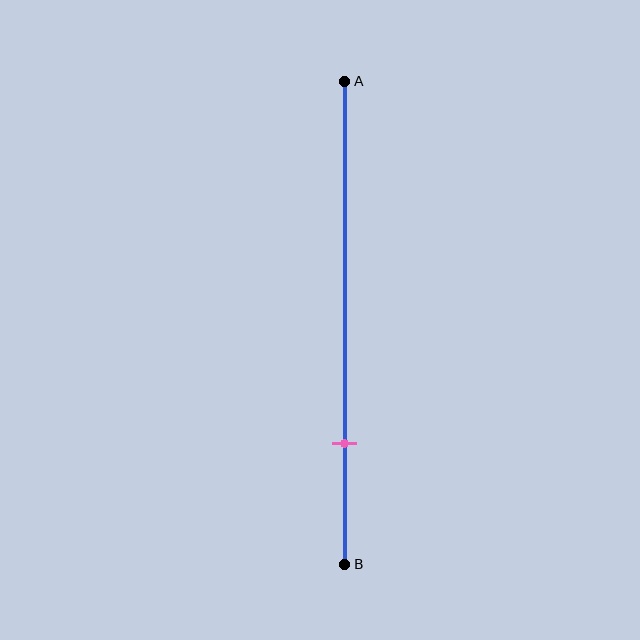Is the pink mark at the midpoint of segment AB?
No, the mark is at about 75% from A, not at the 50% midpoint.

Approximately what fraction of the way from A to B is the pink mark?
The pink mark is approximately 75% of the way from A to B.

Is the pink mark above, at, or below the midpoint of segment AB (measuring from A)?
The pink mark is below the midpoint of segment AB.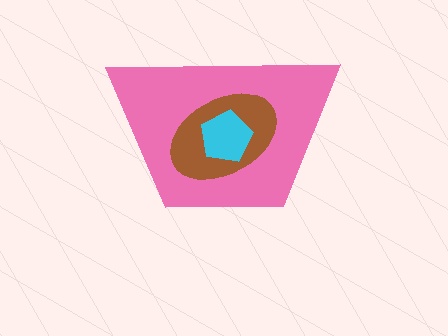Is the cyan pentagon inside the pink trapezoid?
Yes.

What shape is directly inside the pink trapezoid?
The brown ellipse.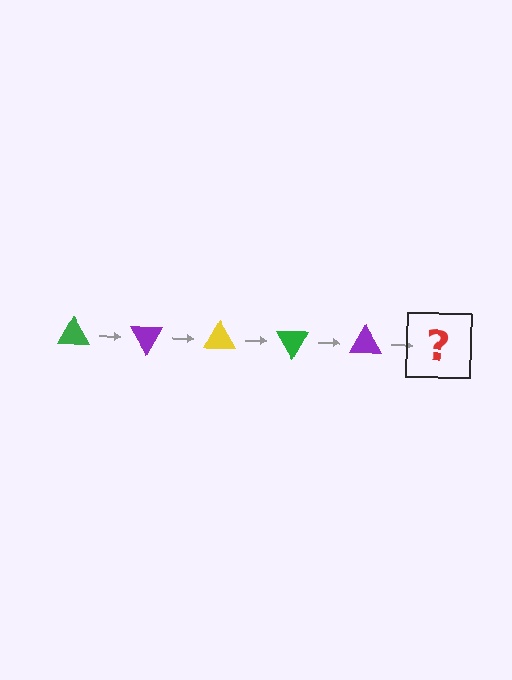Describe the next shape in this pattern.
It should be a yellow triangle, rotated 300 degrees from the start.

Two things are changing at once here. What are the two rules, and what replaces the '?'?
The two rules are that it rotates 60 degrees each step and the color cycles through green, purple, and yellow. The '?' should be a yellow triangle, rotated 300 degrees from the start.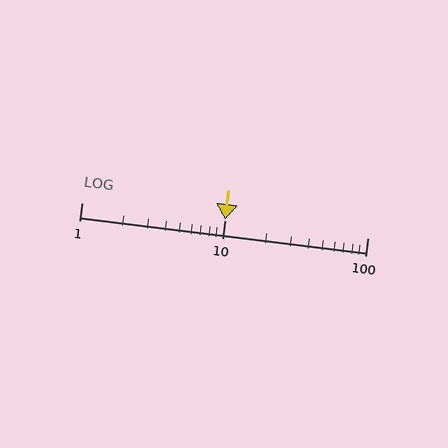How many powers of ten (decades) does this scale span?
The scale spans 2 decades, from 1 to 100.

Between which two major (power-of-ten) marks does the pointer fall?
The pointer is between 10 and 100.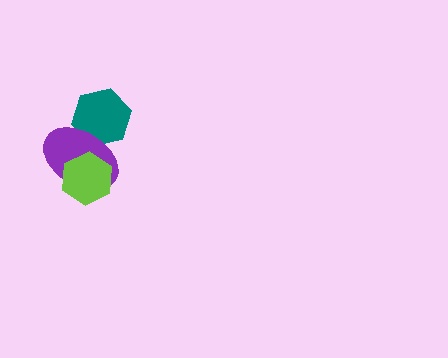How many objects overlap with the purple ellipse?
2 objects overlap with the purple ellipse.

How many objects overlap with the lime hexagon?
1 object overlaps with the lime hexagon.